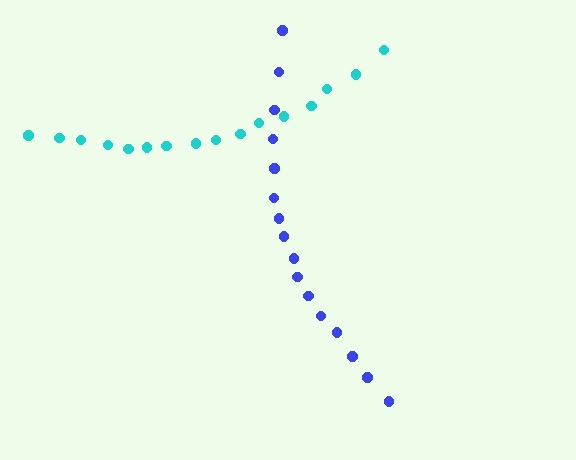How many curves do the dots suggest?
There are 2 distinct paths.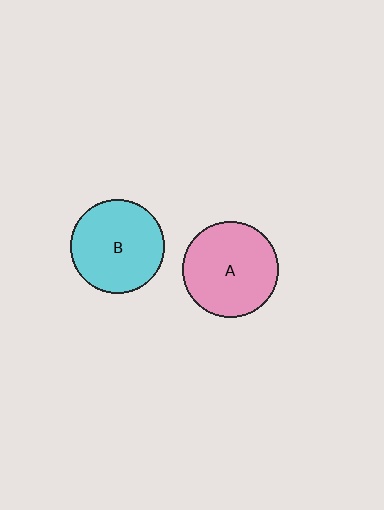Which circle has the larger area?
Circle A (pink).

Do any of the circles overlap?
No, none of the circles overlap.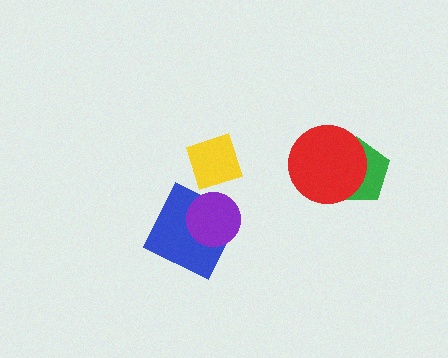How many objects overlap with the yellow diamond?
0 objects overlap with the yellow diamond.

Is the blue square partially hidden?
Yes, it is partially covered by another shape.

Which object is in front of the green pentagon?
The red circle is in front of the green pentagon.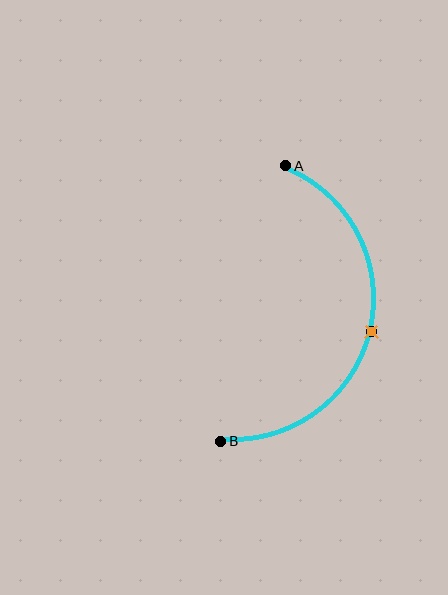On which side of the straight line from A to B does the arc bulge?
The arc bulges to the right of the straight line connecting A and B.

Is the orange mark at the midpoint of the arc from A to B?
Yes. The orange mark lies on the arc at equal arc-length from both A and B — it is the arc midpoint.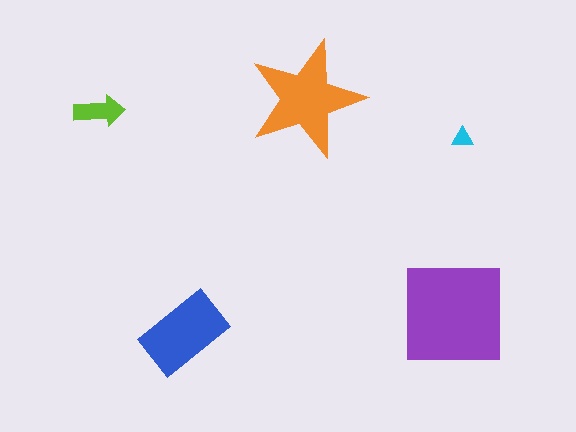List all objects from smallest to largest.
The cyan triangle, the lime arrow, the blue rectangle, the orange star, the purple square.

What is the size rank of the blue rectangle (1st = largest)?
3rd.